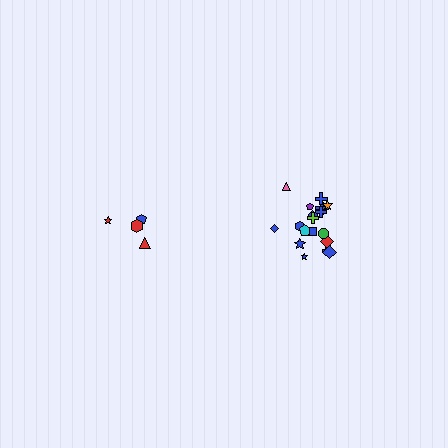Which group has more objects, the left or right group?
The right group.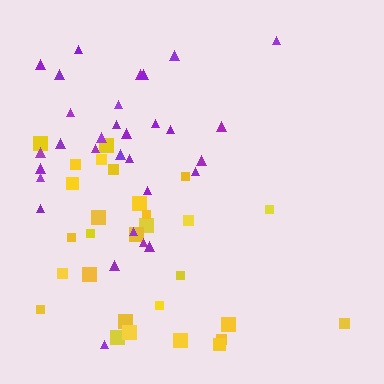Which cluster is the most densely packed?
Purple.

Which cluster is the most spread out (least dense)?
Yellow.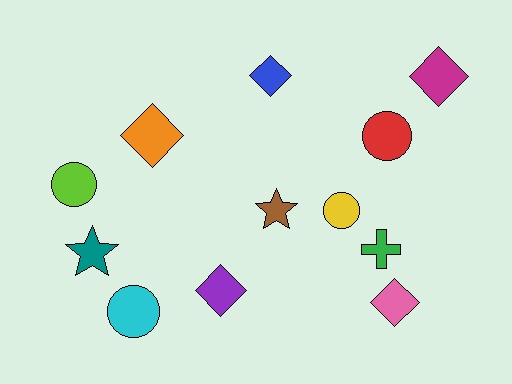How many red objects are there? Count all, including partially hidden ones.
There is 1 red object.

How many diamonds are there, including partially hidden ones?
There are 5 diamonds.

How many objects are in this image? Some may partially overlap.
There are 12 objects.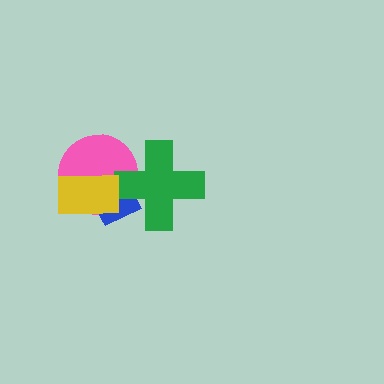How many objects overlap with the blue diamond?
3 objects overlap with the blue diamond.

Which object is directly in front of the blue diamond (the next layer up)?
The green cross is directly in front of the blue diamond.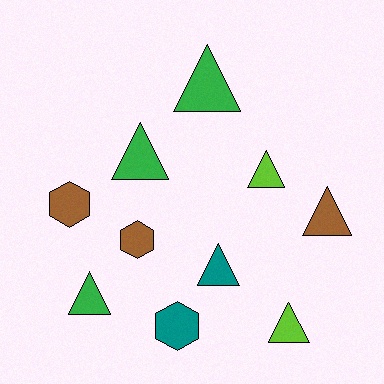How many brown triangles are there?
There is 1 brown triangle.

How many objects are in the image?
There are 10 objects.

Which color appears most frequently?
Green, with 3 objects.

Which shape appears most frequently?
Triangle, with 7 objects.